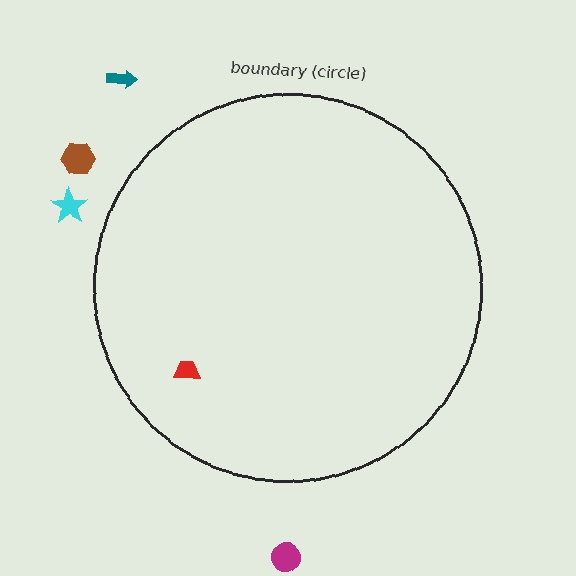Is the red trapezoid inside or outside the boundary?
Inside.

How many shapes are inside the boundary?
1 inside, 4 outside.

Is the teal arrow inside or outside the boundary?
Outside.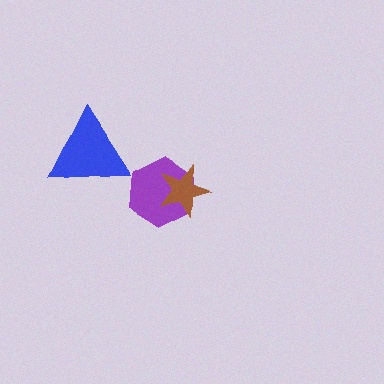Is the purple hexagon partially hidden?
Yes, it is partially covered by another shape.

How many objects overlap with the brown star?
1 object overlaps with the brown star.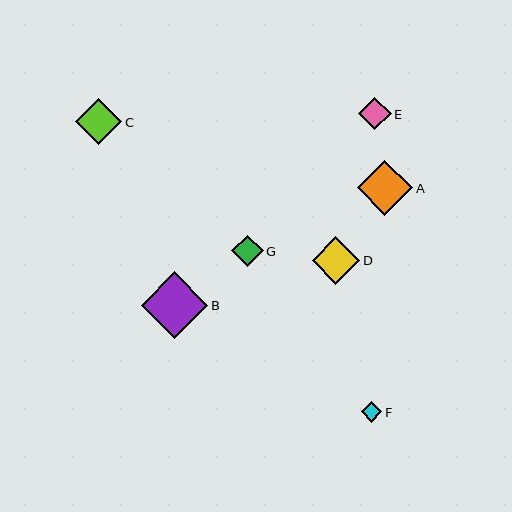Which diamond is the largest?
Diamond B is the largest with a size of approximately 67 pixels.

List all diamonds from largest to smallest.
From largest to smallest: B, A, D, C, E, G, F.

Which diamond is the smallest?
Diamond F is the smallest with a size of approximately 20 pixels.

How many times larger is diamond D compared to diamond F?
Diamond D is approximately 2.3 times the size of diamond F.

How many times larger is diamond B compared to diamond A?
Diamond B is approximately 1.2 times the size of diamond A.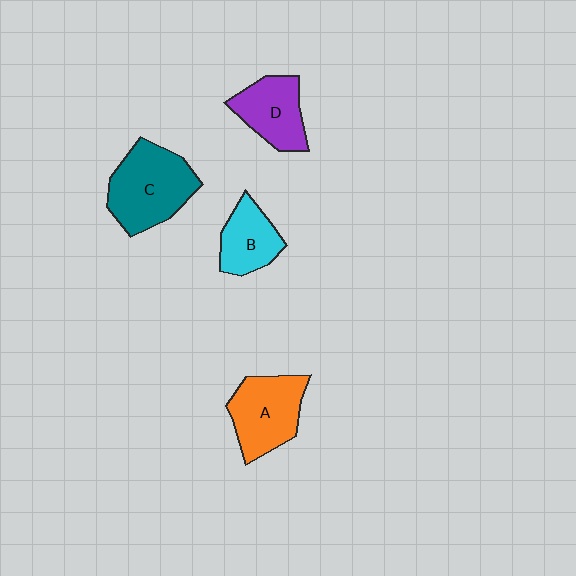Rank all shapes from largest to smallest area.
From largest to smallest: C (teal), A (orange), D (purple), B (cyan).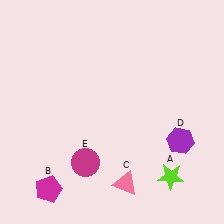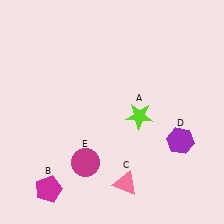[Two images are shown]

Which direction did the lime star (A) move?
The lime star (A) moved up.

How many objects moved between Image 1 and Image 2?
1 object moved between the two images.